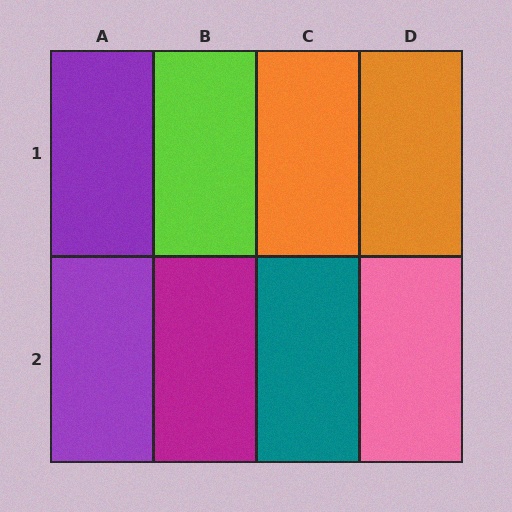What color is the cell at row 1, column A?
Purple.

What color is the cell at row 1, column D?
Orange.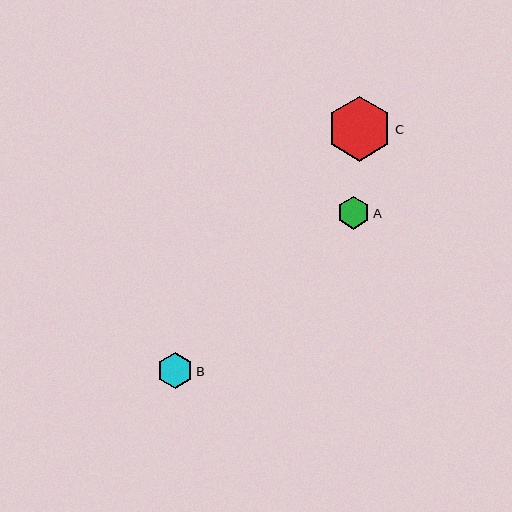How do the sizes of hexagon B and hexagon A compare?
Hexagon B and hexagon A are approximately the same size.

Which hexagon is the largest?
Hexagon C is the largest with a size of approximately 65 pixels.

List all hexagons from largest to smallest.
From largest to smallest: C, B, A.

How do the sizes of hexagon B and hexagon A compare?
Hexagon B and hexagon A are approximately the same size.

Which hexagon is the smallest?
Hexagon A is the smallest with a size of approximately 32 pixels.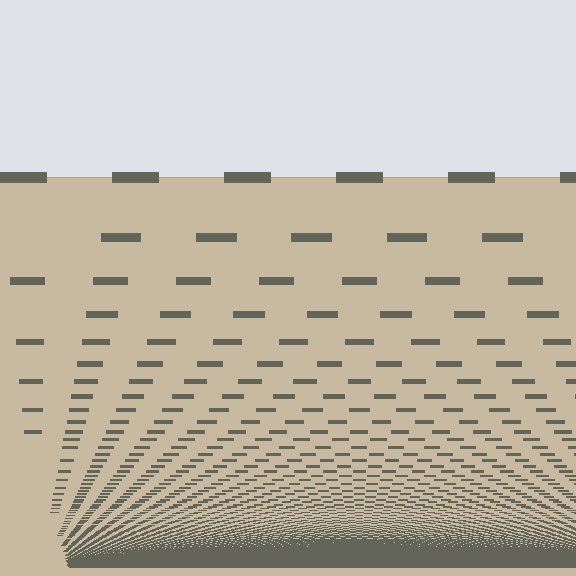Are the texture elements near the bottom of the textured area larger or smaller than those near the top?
Smaller. The gradient is inverted — elements near the bottom are smaller and denser.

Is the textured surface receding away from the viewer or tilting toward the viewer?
The surface appears to tilt toward the viewer. Texture elements get larger and sparser toward the top.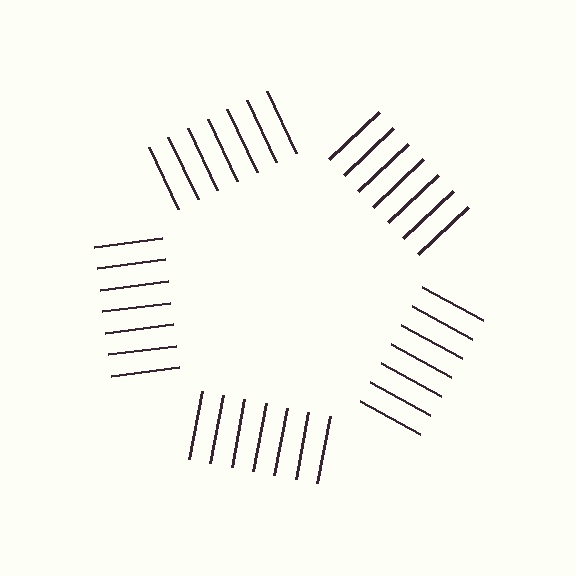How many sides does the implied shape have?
5 sides — the line-ends trace a pentagon.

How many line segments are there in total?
35 — 7 along each of the 5 edges.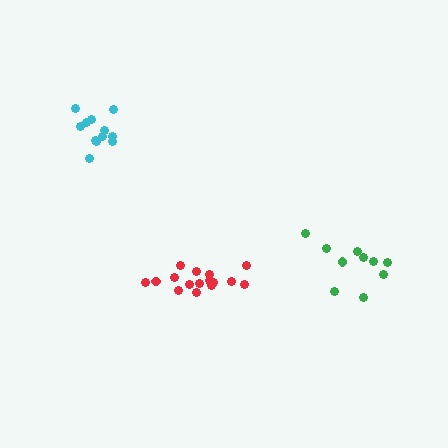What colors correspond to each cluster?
The clusters are colored: red, cyan, green.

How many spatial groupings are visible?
There are 3 spatial groupings.